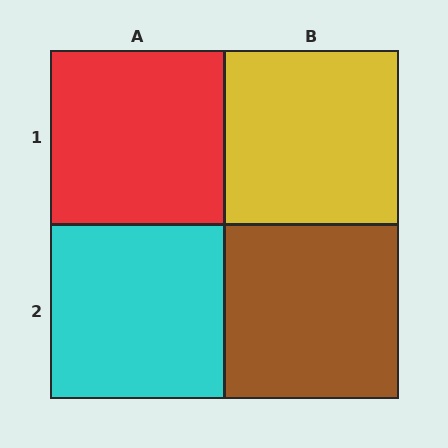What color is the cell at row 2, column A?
Cyan.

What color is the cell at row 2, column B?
Brown.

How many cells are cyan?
1 cell is cyan.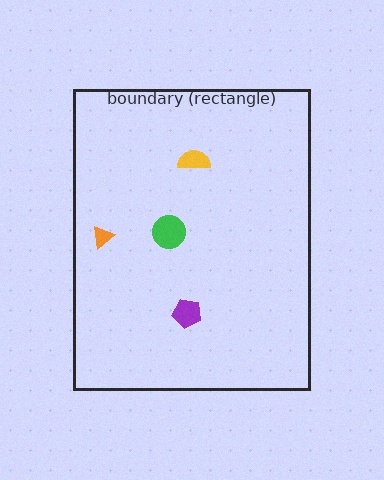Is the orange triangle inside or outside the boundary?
Inside.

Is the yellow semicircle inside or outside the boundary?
Inside.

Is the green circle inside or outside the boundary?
Inside.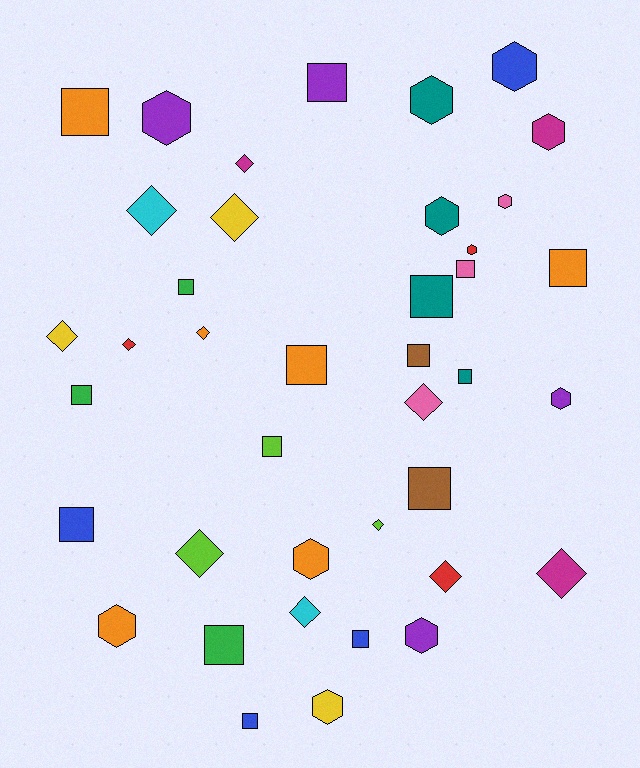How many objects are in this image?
There are 40 objects.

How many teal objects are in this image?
There are 4 teal objects.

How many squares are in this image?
There are 16 squares.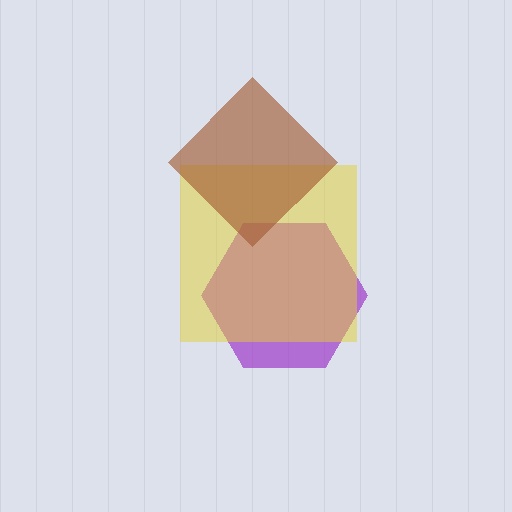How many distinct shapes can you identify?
There are 3 distinct shapes: a purple hexagon, a yellow square, a brown diamond.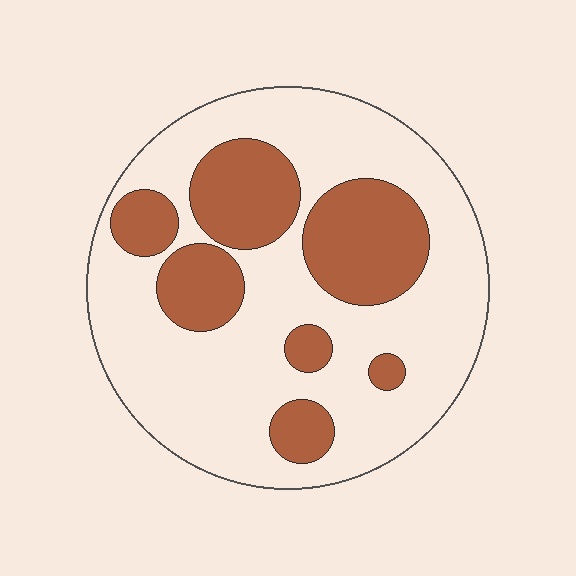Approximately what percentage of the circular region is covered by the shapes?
Approximately 30%.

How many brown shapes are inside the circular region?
7.